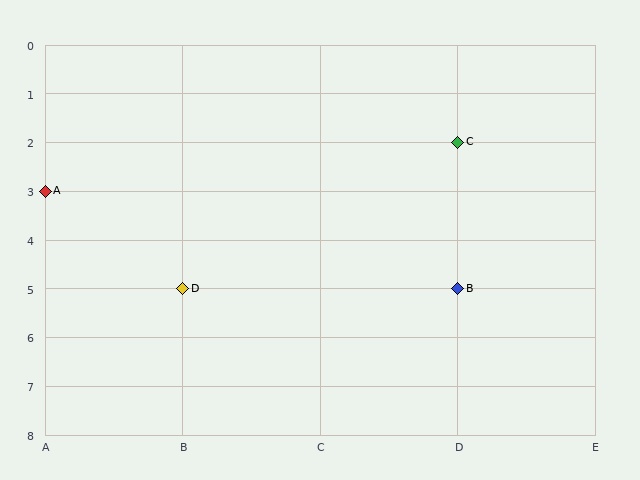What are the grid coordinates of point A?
Point A is at grid coordinates (A, 3).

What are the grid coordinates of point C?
Point C is at grid coordinates (D, 2).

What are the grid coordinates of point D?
Point D is at grid coordinates (B, 5).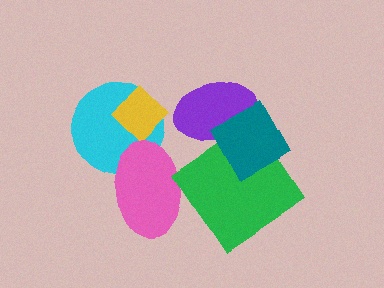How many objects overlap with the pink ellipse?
1 object overlaps with the pink ellipse.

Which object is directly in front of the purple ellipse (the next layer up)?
The green diamond is directly in front of the purple ellipse.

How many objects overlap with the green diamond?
2 objects overlap with the green diamond.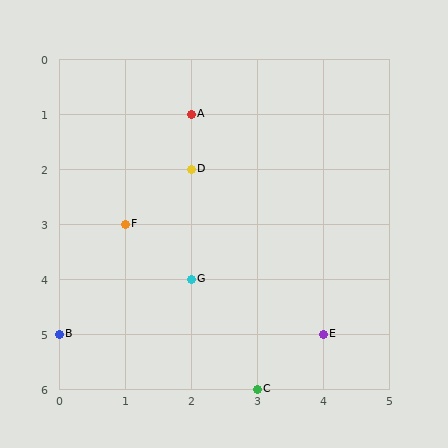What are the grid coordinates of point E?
Point E is at grid coordinates (4, 5).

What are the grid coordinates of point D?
Point D is at grid coordinates (2, 2).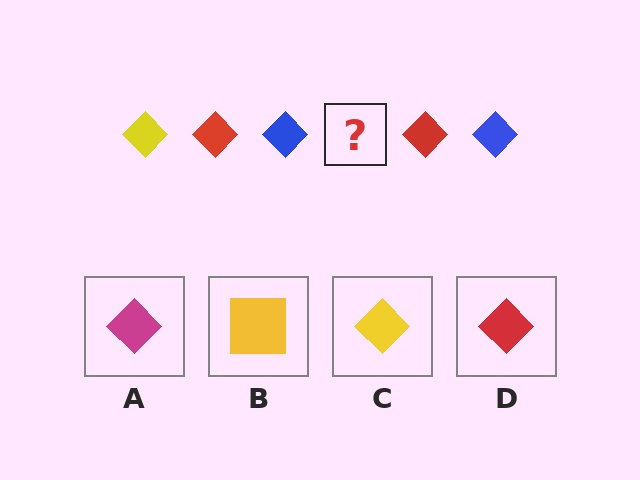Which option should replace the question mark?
Option C.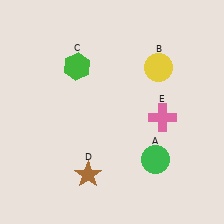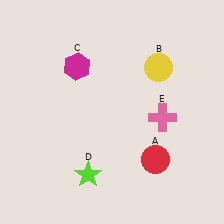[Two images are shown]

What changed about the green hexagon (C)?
In Image 1, C is green. In Image 2, it changed to magenta.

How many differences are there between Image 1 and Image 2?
There are 3 differences between the two images.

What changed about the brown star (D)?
In Image 1, D is brown. In Image 2, it changed to lime.